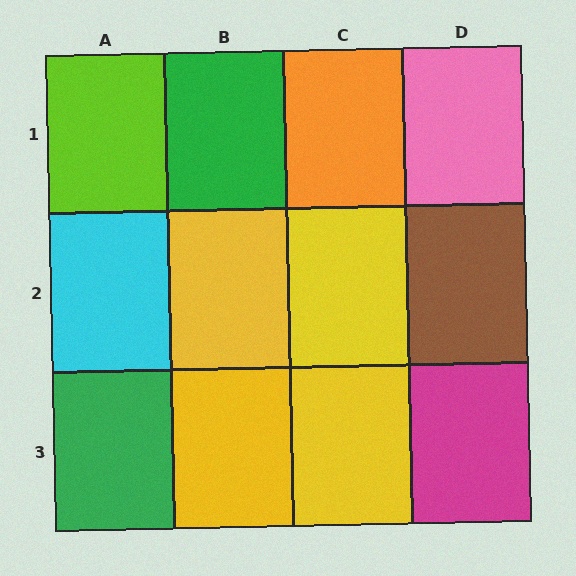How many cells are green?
2 cells are green.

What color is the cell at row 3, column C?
Yellow.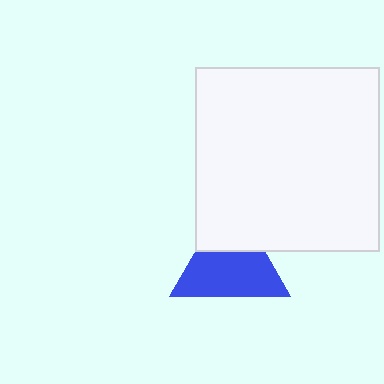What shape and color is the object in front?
The object in front is a white square.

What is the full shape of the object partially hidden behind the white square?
The partially hidden object is a blue triangle.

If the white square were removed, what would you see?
You would see the complete blue triangle.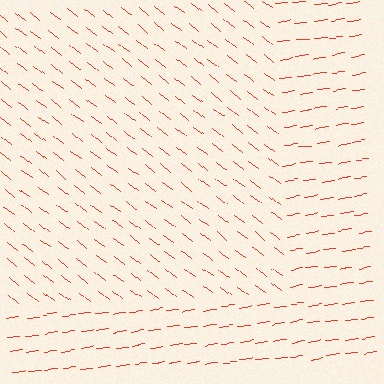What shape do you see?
I see a rectangle.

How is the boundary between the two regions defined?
The boundary is defined purely by a change in line orientation (approximately 45 degrees difference). All lines are the same color and thickness.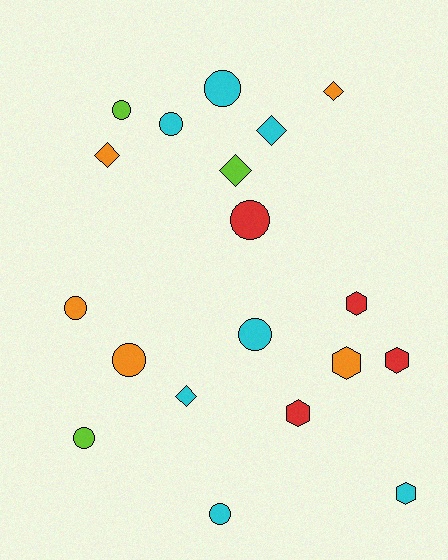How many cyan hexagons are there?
There is 1 cyan hexagon.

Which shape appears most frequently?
Circle, with 9 objects.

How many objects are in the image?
There are 19 objects.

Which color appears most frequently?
Cyan, with 7 objects.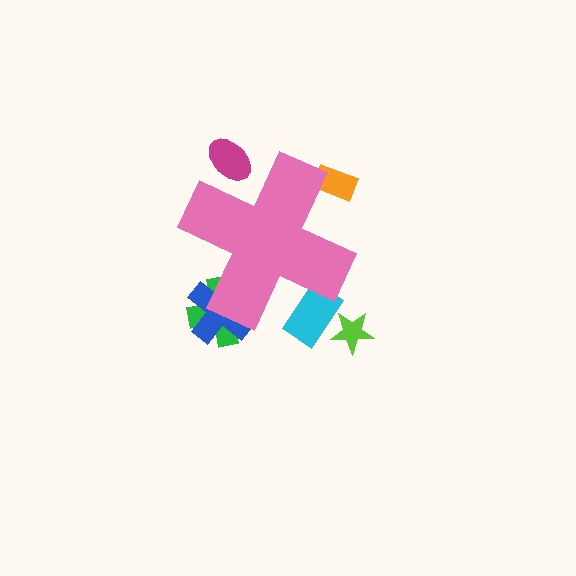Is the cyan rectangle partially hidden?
Yes, the cyan rectangle is partially hidden behind the pink cross.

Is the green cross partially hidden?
Yes, the green cross is partially hidden behind the pink cross.